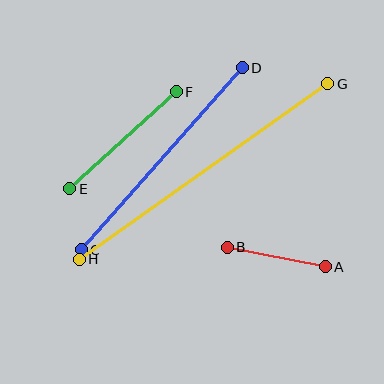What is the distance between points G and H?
The distance is approximately 304 pixels.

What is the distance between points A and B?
The distance is approximately 100 pixels.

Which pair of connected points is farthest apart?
Points G and H are farthest apart.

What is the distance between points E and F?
The distance is approximately 144 pixels.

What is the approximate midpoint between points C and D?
The midpoint is at approximately (162, 159) pixels.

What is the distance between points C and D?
The distance is approximately 243 pixels.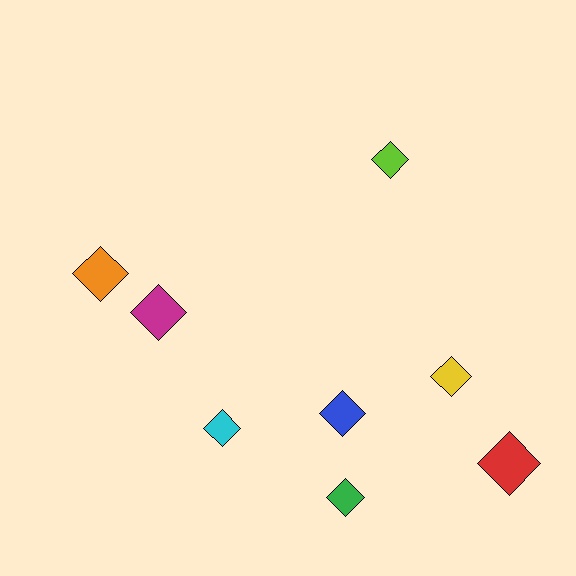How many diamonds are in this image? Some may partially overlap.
There are 8 diamonds.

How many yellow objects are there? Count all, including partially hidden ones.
There is 1 yellow object.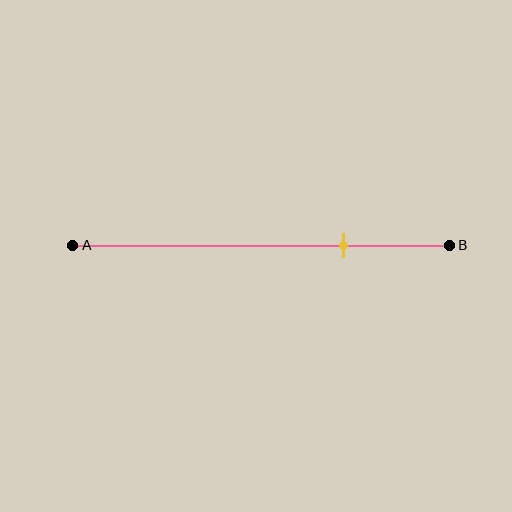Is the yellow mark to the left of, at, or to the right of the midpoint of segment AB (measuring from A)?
The yellow mark is to the right of the midpoint of segment AB.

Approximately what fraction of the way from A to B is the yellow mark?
The yellow mark is approximately 70% of the way from A to B.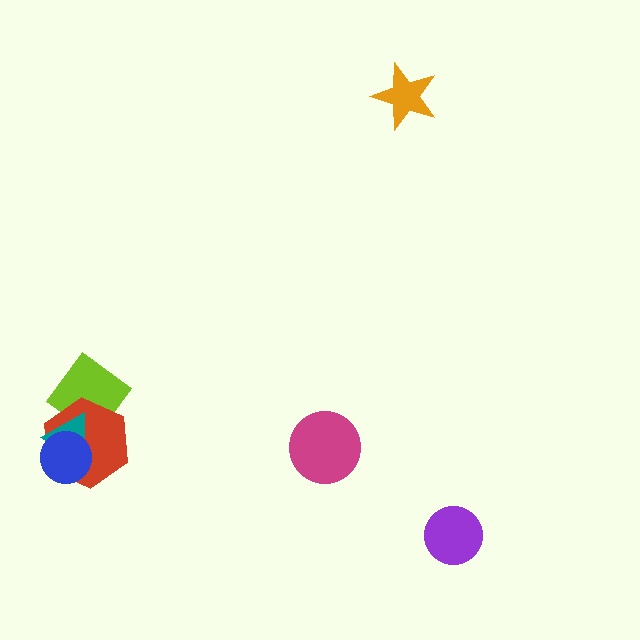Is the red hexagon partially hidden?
Yes, it is partially covered by another shape.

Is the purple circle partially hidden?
No, no other shape covers it.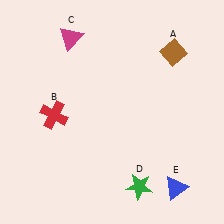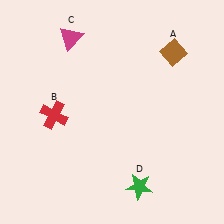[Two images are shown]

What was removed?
The blue triangle (E) was removed in Image 2.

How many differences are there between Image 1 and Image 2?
There is 1 difference between the two images.